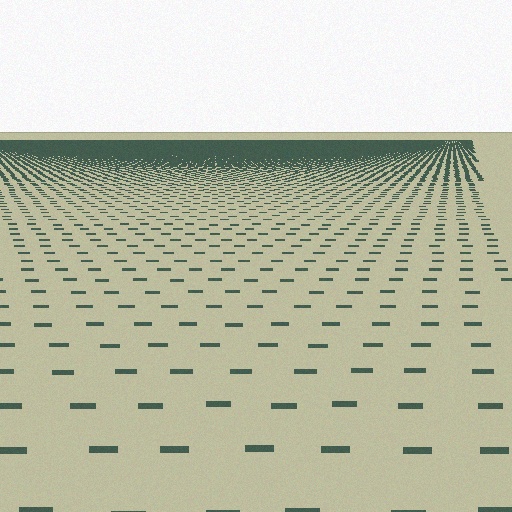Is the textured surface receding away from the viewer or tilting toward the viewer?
The surface is receding away from the viewer. Texture elements get smaller and denser toward the top.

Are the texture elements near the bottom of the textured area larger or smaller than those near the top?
Larger. Near the bottom, elements are closer to the viewer and appear at a bigger on-screen size.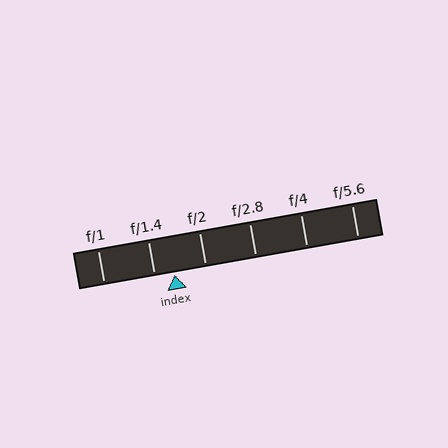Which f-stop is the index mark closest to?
The index mark is closest to f/1.4.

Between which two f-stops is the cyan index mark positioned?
The index mark is between f/1.4 and f/2.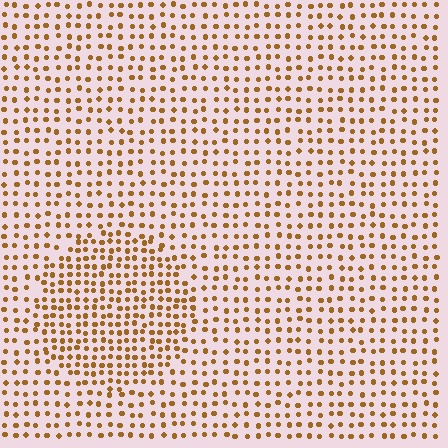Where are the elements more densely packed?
The elements are more densely packed inside the circle boundary.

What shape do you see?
I see a circle.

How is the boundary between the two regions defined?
The boundary is defined by a change in element density (approximately 1.6x ratio). All elements are the same color, size, and shape.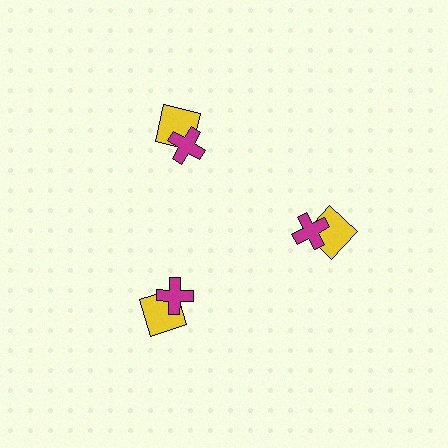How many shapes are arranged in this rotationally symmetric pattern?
There are 6 shapes, arranged in 3 groups of 2.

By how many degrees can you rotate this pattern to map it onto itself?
The pattern maps onto itself every 120 degrees of rotation.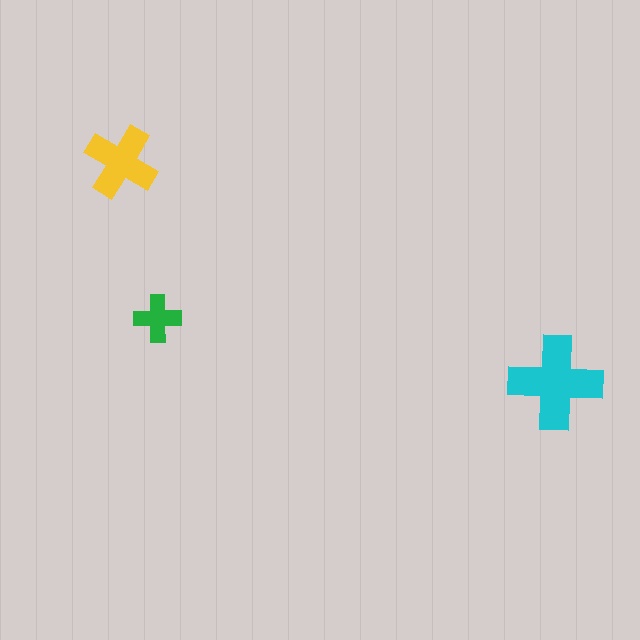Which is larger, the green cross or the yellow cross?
The yellow one.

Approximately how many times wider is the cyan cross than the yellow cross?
About 1.5 times wider.